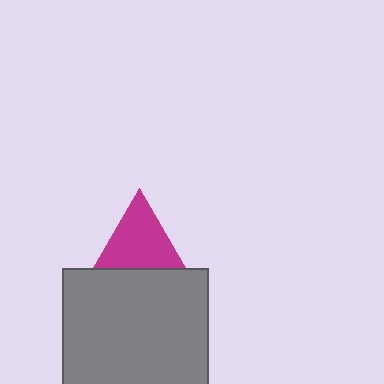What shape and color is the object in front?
The object in front is a gray square.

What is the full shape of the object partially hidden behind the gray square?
The partially hidden object is a magenta triangle.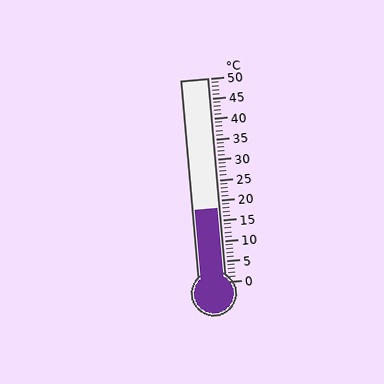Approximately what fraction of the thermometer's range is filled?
The thermometer is filled to approximately 35% of its range.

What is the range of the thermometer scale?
The thermometer scale ranges from 0°C to 50°C.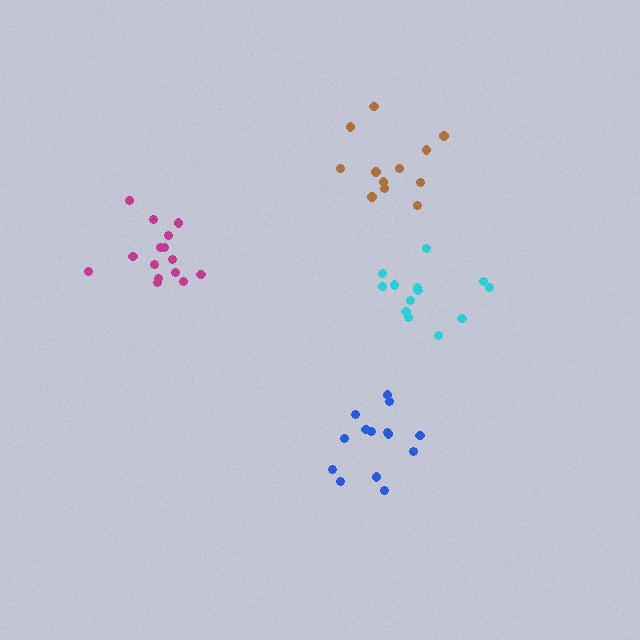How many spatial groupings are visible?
There are 4 spatial groupings.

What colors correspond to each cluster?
The clusters are colored: cyan, blue, magenta, brown.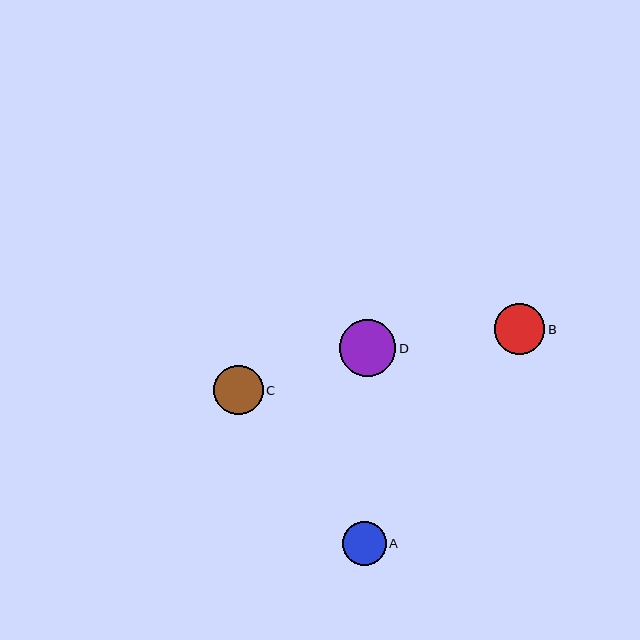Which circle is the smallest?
Circle A is the smallest with a size of approximately 44 pixels.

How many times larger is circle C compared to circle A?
Circle C is approximately 1.1 times the size of circle A.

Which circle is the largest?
Circle D is the largest with a size of approximately 56 pixels.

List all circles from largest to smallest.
From largest to smallest: D, B, C, A.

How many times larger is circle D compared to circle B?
Circle D is approximately 1.1 times the size of circle B.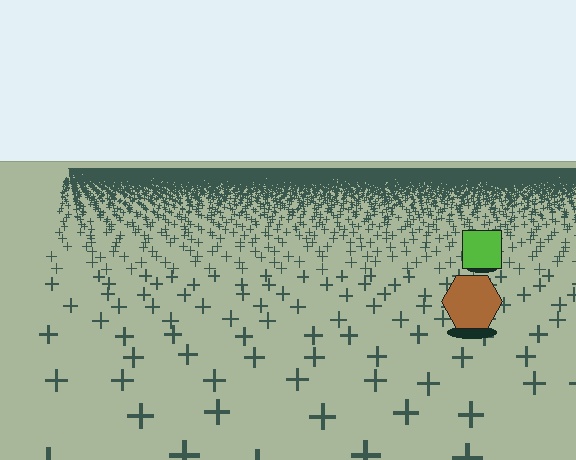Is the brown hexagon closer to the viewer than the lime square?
Yes. The brown hexagon is closer — you can tell from the texture gradient: the ground texture is coarser near it.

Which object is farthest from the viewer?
The lime square is farthest from the viewer. It appears smaller and the ground texture around it is denser.